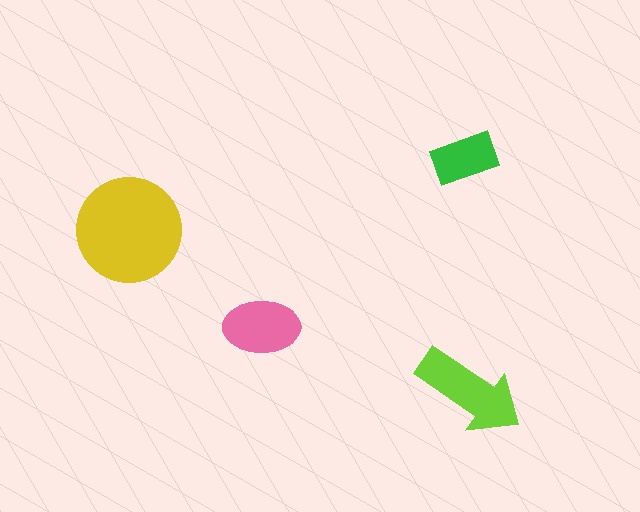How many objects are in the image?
There are 4 objects in the image.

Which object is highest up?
The green rectangle is topmost.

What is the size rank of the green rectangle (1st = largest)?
4th.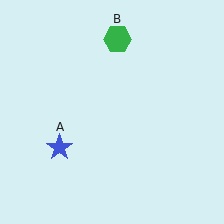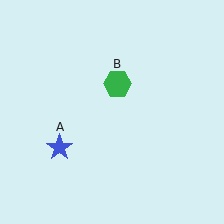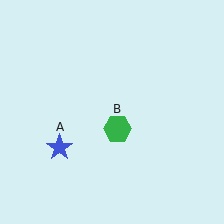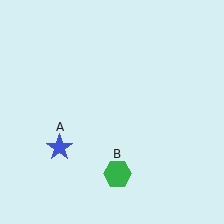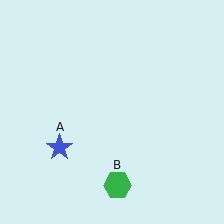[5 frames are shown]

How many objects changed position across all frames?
1 object changed position: green hexagon (object B).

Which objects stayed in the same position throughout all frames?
Blue star (object A) remained stationary.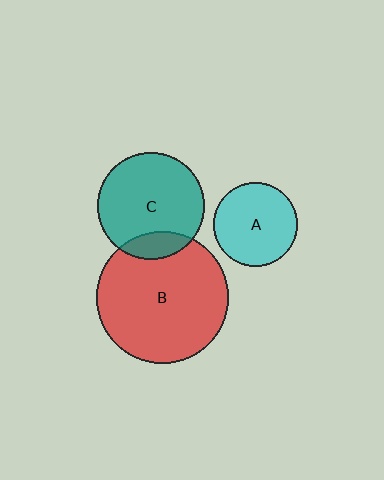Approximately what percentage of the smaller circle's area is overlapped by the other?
Approximately 15%.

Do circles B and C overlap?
Yes.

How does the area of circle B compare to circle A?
Approximately 2.5 times.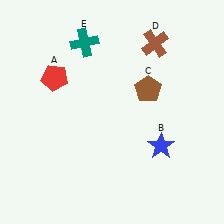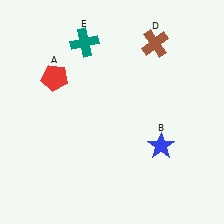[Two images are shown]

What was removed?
The brown pentagon (C) was removed in Image 2.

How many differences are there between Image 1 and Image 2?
There is 1 difference between the two images.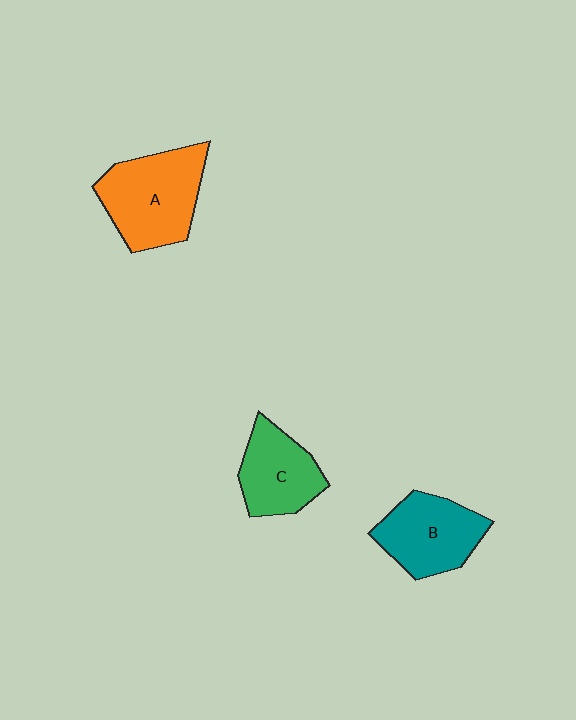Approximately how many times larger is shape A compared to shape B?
Approximately 1.2 times.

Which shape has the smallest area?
Shape C (green).